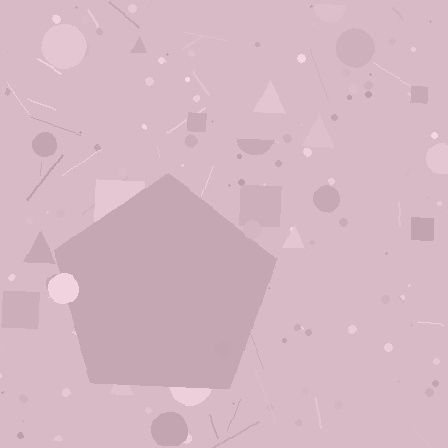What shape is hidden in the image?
A pentagon is hidden in the image.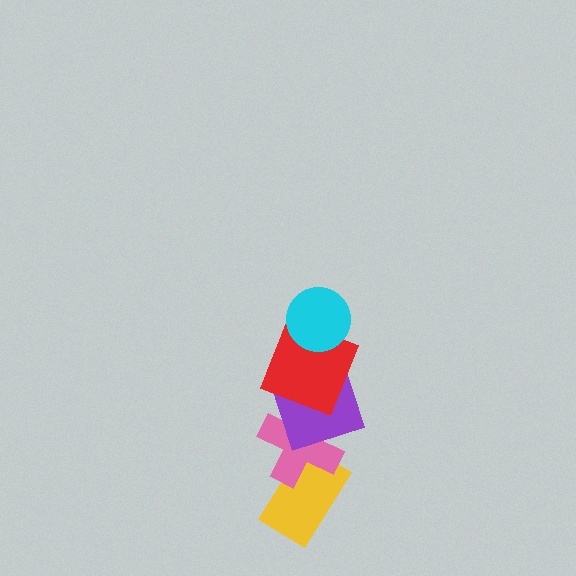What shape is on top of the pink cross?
The purple square is on top of the pink cross.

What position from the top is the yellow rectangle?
The yellow rectangle is 5th from the top.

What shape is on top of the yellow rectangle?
The pink cross is on top of the yellow rectangle.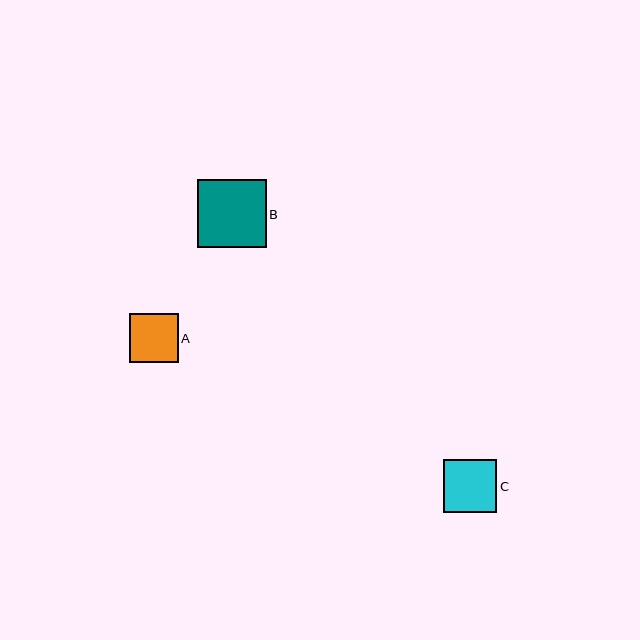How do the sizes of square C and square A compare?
Square C and square A are approximately the same size.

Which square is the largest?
Square B is the largest with a size of approximately 69 pixels.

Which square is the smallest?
Square A is the smallest with a size of approximately 49 pixels.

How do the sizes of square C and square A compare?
Square C and square A are approximately the same size.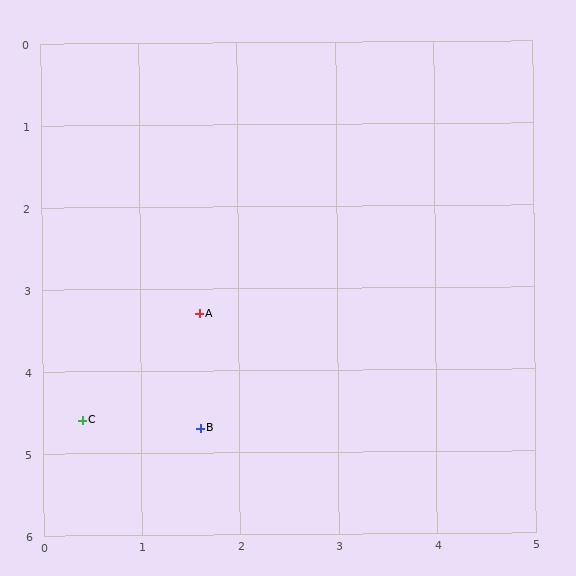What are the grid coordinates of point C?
Point C is at approximately (0.4, 4.6).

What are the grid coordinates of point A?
Point A is at approximately (1.6, 3.3).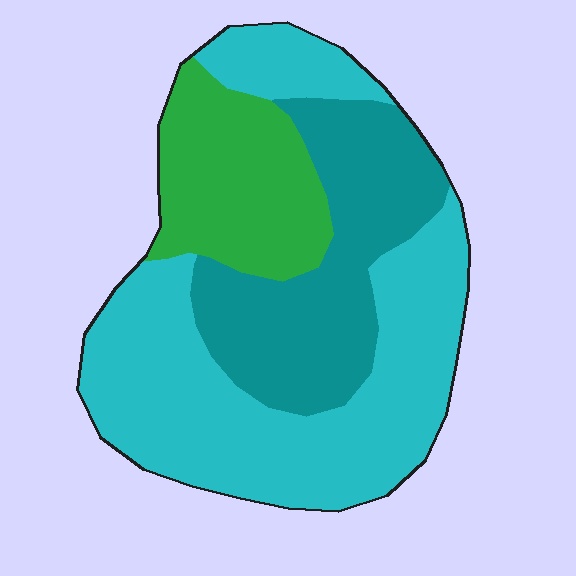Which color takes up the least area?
Green, at roughly 20%.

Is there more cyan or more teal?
Cyan.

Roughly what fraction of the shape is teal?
Teal covers roughly 30% of the shape.